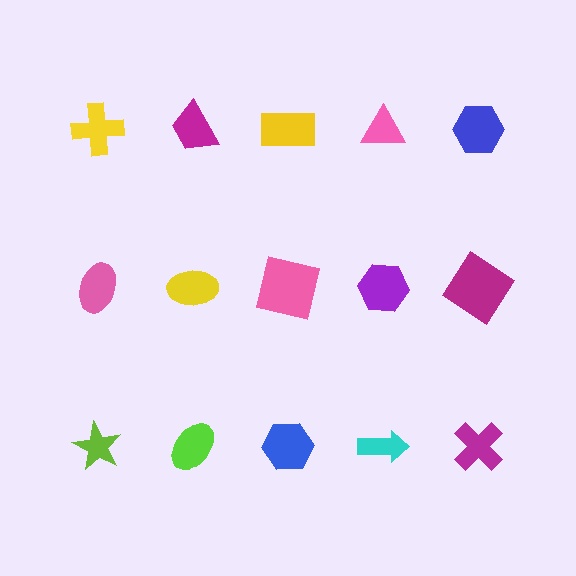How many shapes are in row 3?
5 shapes.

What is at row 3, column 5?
A magenta cross.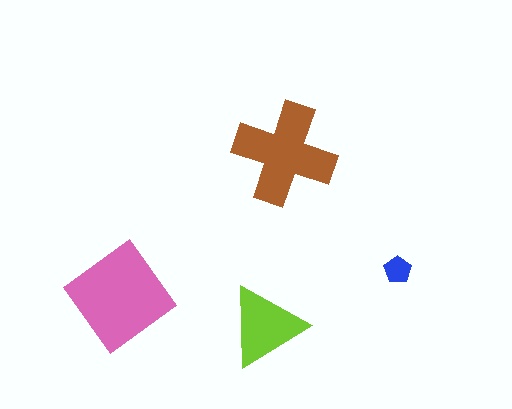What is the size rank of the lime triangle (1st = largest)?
3rd.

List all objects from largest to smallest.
The pink diamond, the brown cross, the lime triangle, the blue pentagon.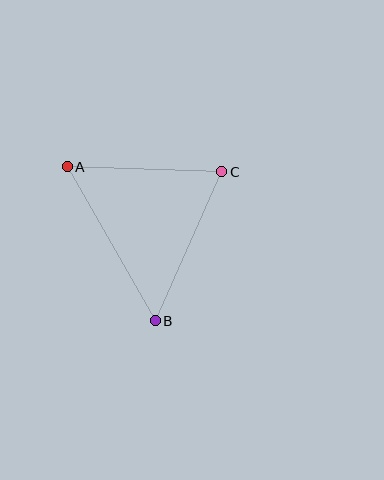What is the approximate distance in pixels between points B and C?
The distance between B and C is approximately 163 pixels.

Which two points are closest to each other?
Points A and C are closest to each other.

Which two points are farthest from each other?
Points A and B are farthest from each other.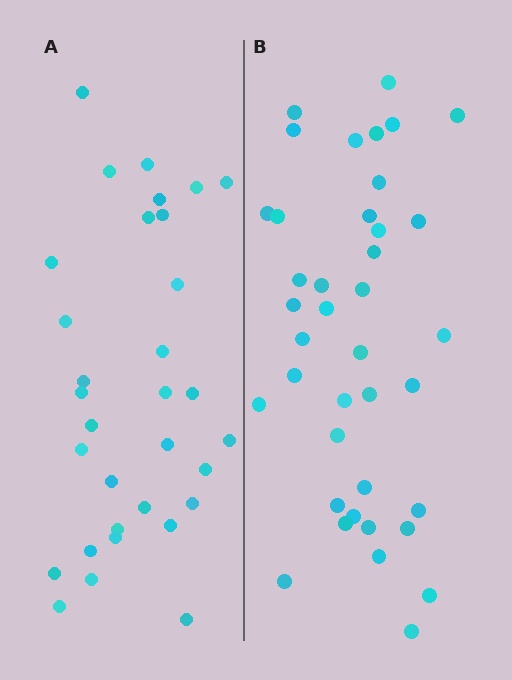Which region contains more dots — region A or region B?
Region B (the right region) has more dots.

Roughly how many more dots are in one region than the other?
Region B has roughly 8 or so more dots than region A.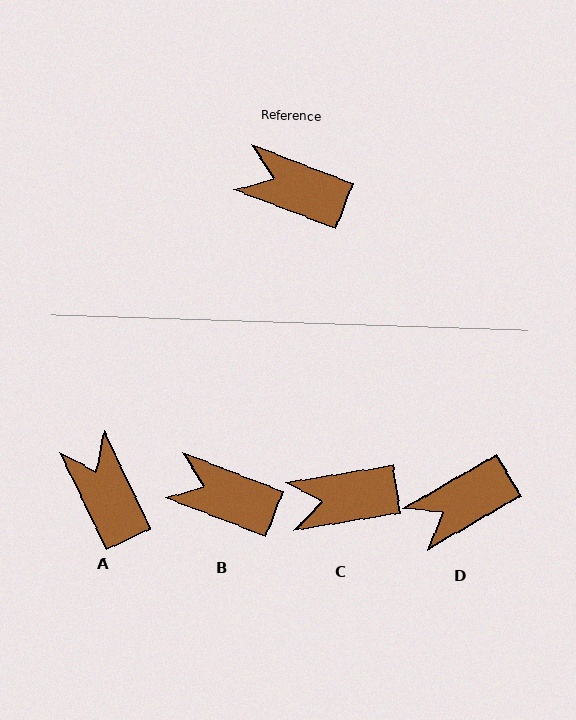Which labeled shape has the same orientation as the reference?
B.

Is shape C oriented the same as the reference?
No, it is off by about 31 degrees.